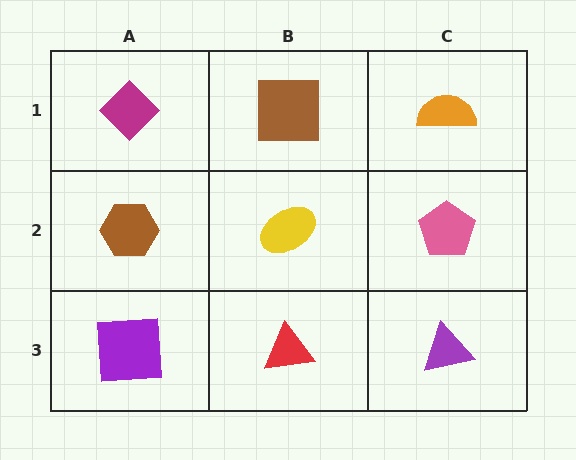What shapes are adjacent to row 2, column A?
A magenta diamond (row 1, column A), a purple square (row 3, column A), a yellow ellipse (row 2, column B).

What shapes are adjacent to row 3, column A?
A brown hexagon (row 2, column A), a red triangle (row 3, column B).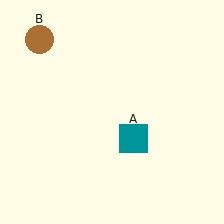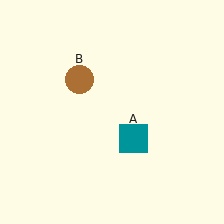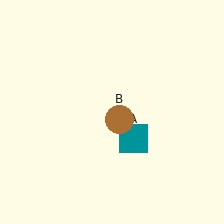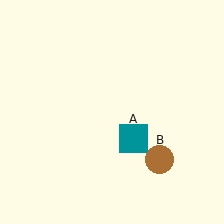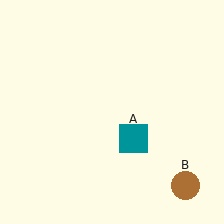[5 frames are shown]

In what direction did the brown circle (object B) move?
The brown circle (object B) moved down and to the right.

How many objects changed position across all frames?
1 object changed position: brown circle (object B).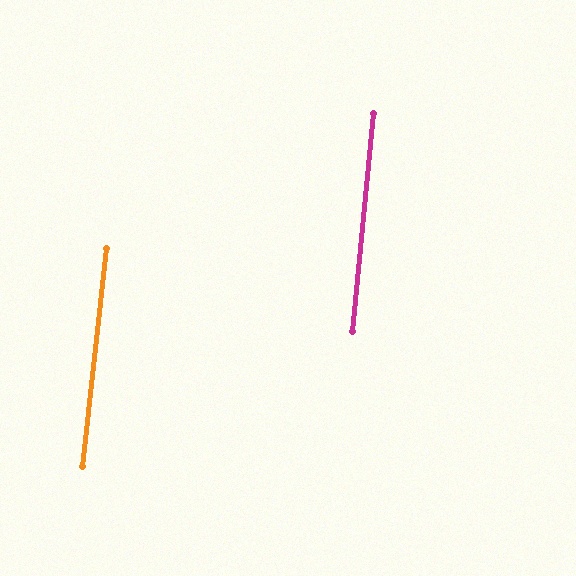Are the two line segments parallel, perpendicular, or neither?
Parallel — their directions differ by only 0.9°.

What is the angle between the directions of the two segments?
Approximately 1 degree.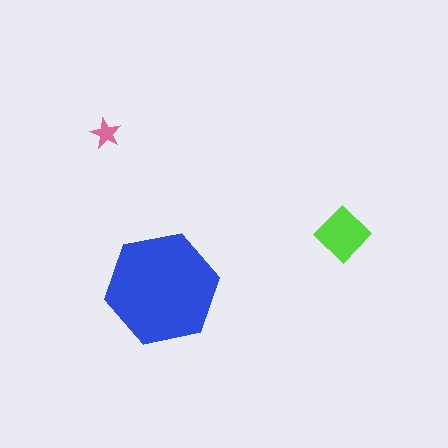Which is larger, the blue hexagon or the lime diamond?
The blue hexagon.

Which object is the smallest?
The pink star.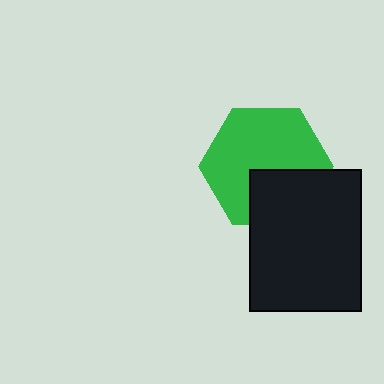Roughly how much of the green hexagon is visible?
Most of it is visible (roughly 69%).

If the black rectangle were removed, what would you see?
You would see the complete green hexagon.